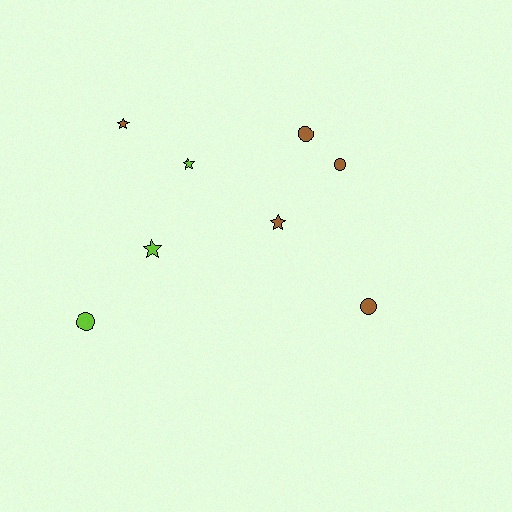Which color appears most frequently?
Brown, with 5 objects.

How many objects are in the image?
There are 8 objects.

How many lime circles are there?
There is 1 lime circle.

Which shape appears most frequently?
Star, with 4 objects.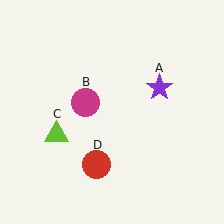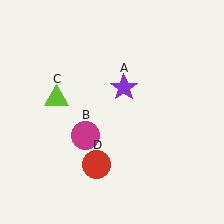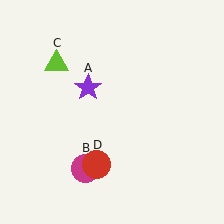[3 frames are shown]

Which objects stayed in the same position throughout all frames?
Red circle (object D) remained stationary.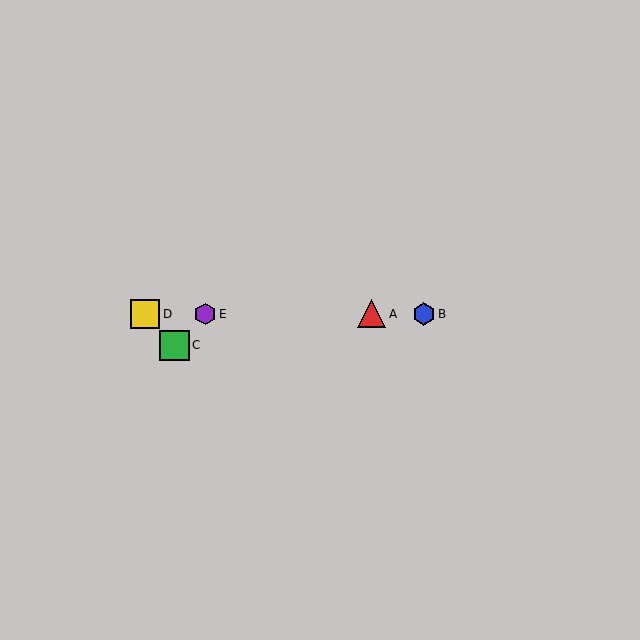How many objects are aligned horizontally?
4 objects (A, B, D, E) are aligned horizontally.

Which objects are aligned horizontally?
Objects A, B, D, E are aligned horizontally.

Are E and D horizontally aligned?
Yes, both are at y≈314.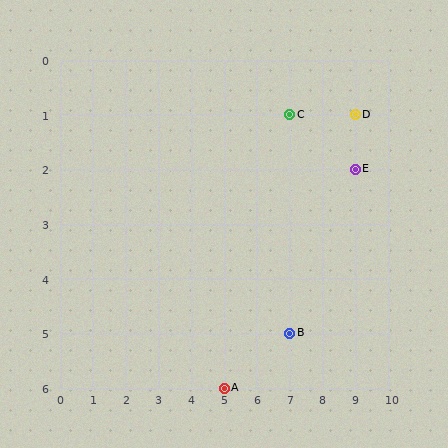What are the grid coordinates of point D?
Point D is at grid coordinates (9, 1).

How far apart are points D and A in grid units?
Points D and A are 4 columns and 5 rows apart (about 6.4 grid units diagonally).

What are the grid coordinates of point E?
Point E is at grid coordinates (9, 2).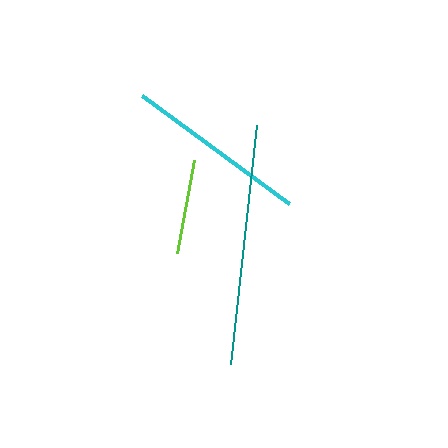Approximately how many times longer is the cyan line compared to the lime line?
The cyan line is approximately 1.9 times the length of the lime line.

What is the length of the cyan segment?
The cyan segment is approximately 183 pixels long.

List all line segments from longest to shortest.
From longest to shortest: teal, cyan, lime.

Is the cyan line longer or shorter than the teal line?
The teal line is longer than the cyan line.